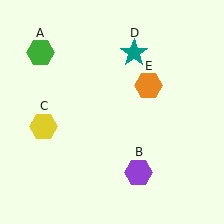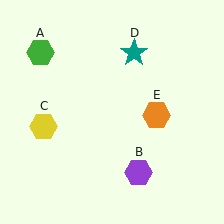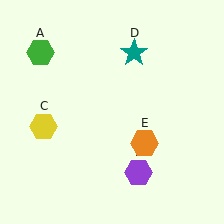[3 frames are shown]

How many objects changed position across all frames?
1 object changed position: orange hexagon (object E).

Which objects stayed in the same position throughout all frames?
Green hexagon (object A) and purple hexagon (object B) and yellow hexagon (object C) and teal star (object D) remained stationary.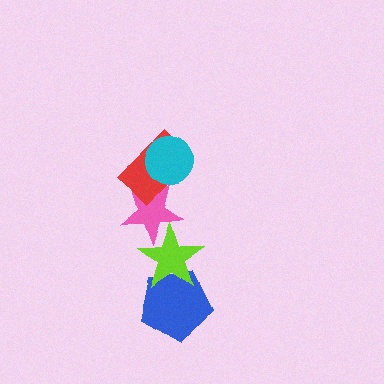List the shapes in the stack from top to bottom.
From top to bottom: the cyan circle, the red rectangle, the pink star, the lime star, the blue pentagon.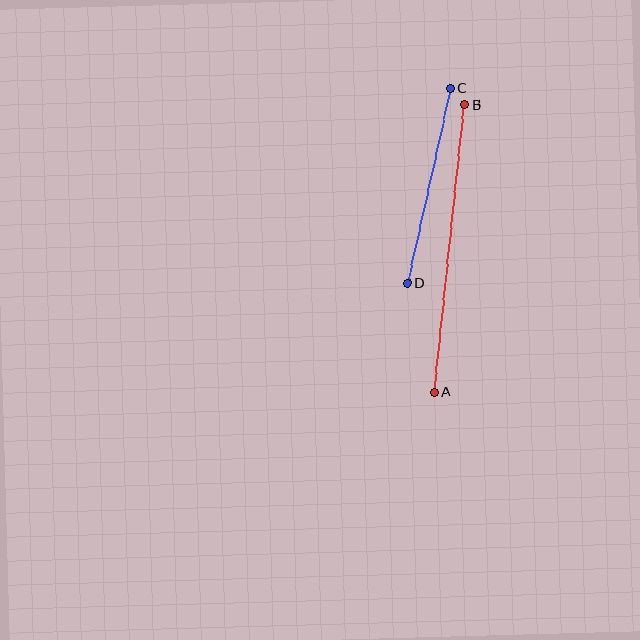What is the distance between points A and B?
The distance is approximately 289 pixels.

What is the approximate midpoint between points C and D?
The midpoint is at approximately (429, 186) pixels.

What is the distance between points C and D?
The distance is approximately 200 pixels.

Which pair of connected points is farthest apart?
Points A and B are farthest apart.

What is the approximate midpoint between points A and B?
The midpoint is at approximately (450, 248) pixels.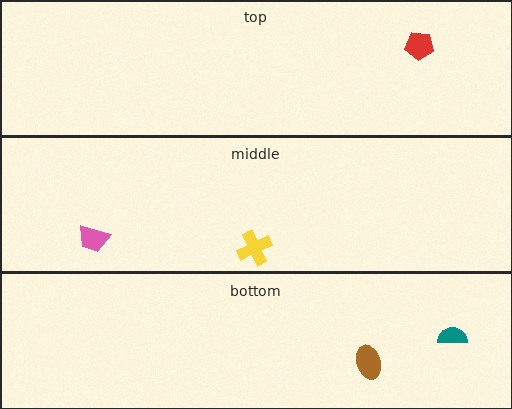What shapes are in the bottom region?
The brown ellipse, the teal semicircle.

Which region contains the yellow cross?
The middle region.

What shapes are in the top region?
The red pentagon.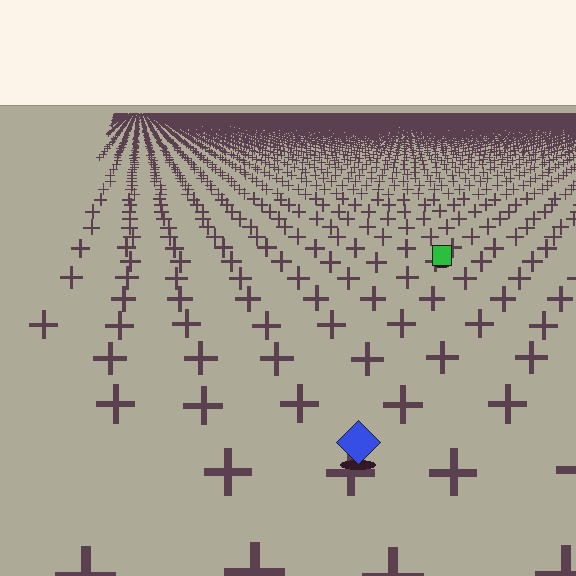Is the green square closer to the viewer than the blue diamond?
No. The blue diamond is closer — you can tell from the texture gradient: the ground texture is coarser near it.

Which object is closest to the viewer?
The blue diamond is closest. The texture marks near it are larger and more spread out.